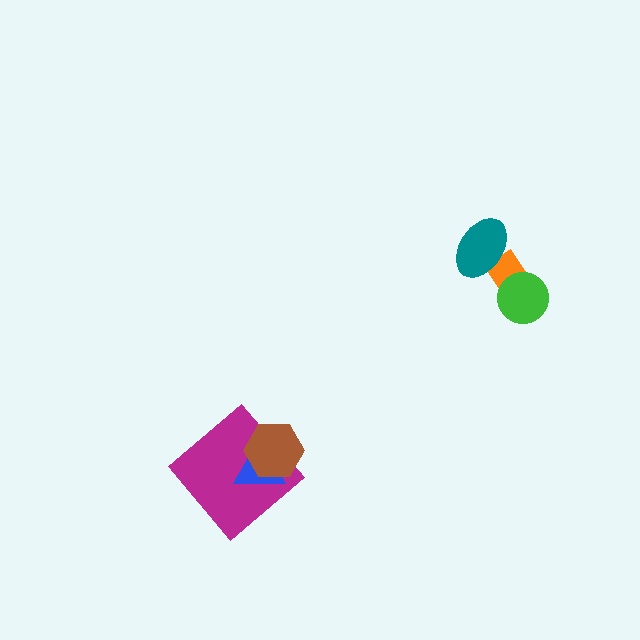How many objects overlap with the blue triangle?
2 objects overlap with the blue triangle.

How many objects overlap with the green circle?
1 object overlaps with the green circle.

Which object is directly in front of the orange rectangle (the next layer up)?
The green circle is directly in front of the orange rectangle.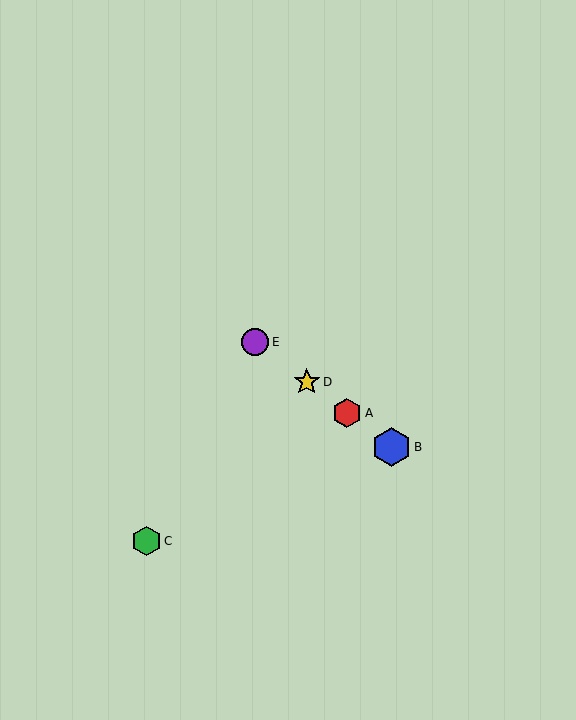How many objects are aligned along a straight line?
4 objects (A, B, D, E) are aligned along a straight line.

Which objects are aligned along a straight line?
Objects A, B, D, E are aligned along a straight line.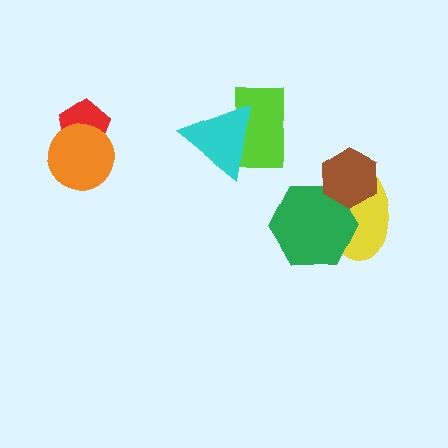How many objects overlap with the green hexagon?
2 objects overlap with the green hexagon.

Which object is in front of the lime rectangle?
The cyan triangle is in front of the lime rectangle.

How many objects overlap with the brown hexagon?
2 objects overlap with the brown hexagon.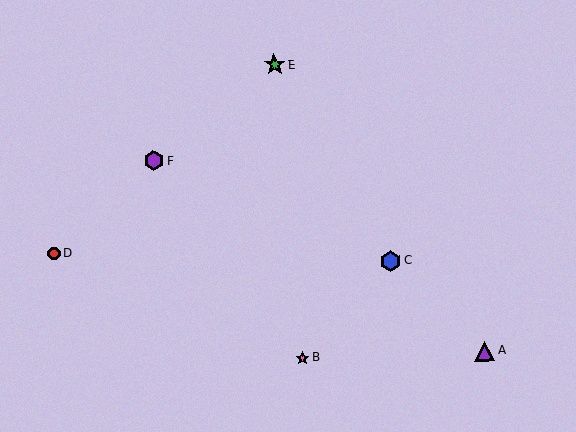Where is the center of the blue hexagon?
The center of the blue hexagon is at (391, 261).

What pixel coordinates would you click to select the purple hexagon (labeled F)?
Click at (154, 161) to select the purple hexagon F.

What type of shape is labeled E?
Shape E is a green star.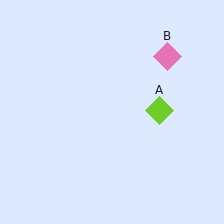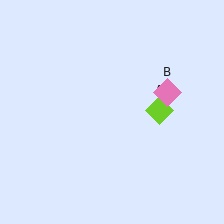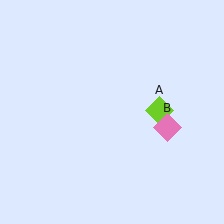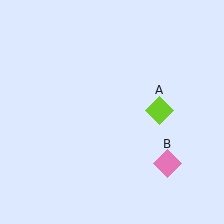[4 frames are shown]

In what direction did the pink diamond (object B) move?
The pink diamond (object B) moved down.